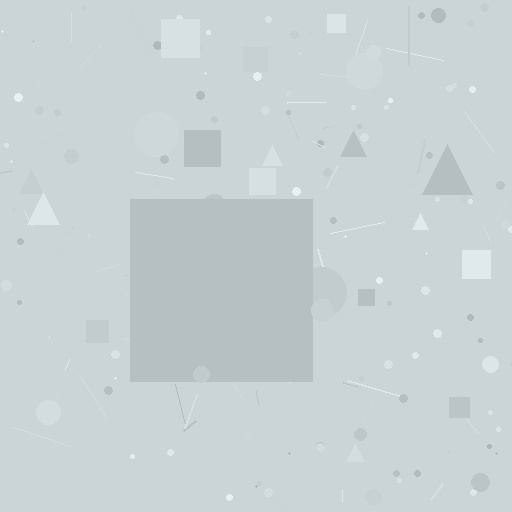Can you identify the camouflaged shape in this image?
The camouflaged shape is a square.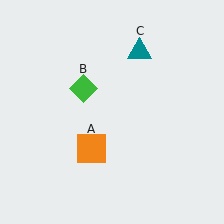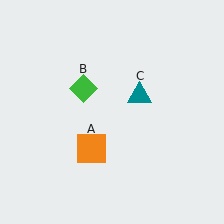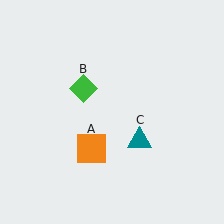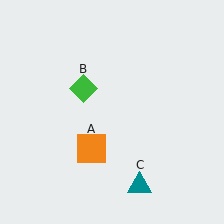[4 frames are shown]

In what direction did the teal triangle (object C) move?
The teal triangle (object C) moved down.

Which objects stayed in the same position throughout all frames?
Orange square (object A) and green diamond (object B) remained stationary.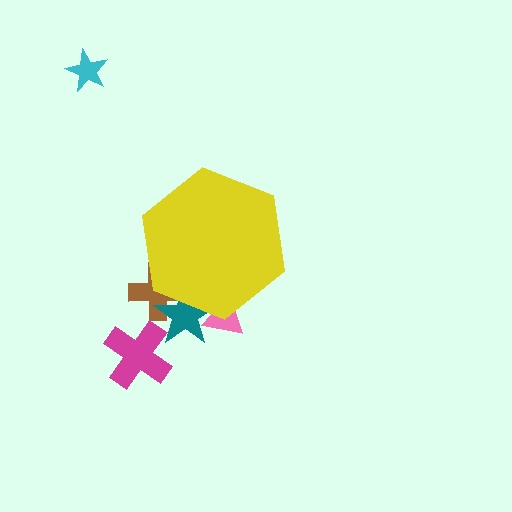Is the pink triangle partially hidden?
Yes, the pink triangle is partially hidden behind the yellow hexagon.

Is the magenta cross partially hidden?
No, the magenta cross is fully visible.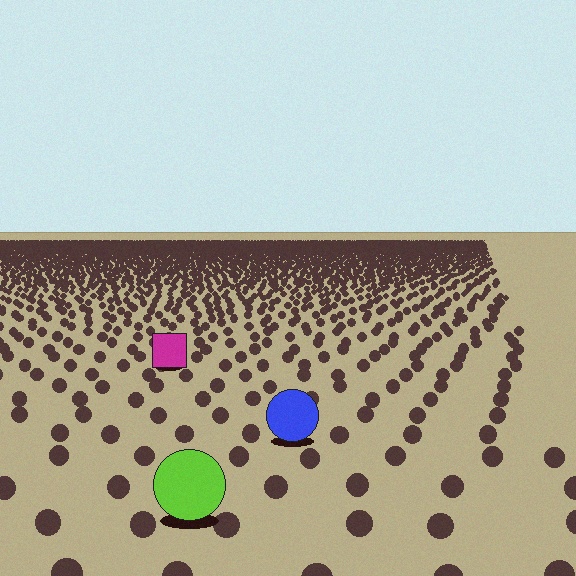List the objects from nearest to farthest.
From nearest to farthest: the lime circle, the blue circle, the magenta square.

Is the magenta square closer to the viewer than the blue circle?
No. The blue circle is closer — you can tell from the texture gradient: the ground texture is coarser near it.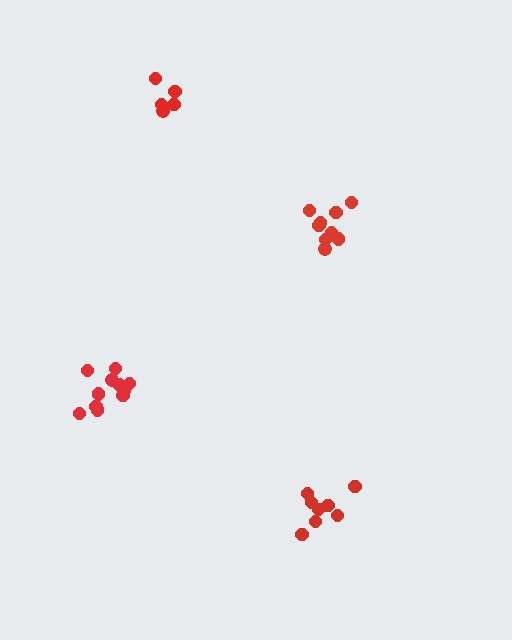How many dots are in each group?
Group 1: 11 dots, Group 2: 9 dots, Group 3: 8 dots, Group 4: 5 dots (33 total).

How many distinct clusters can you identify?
There are 4 distinct clusters.